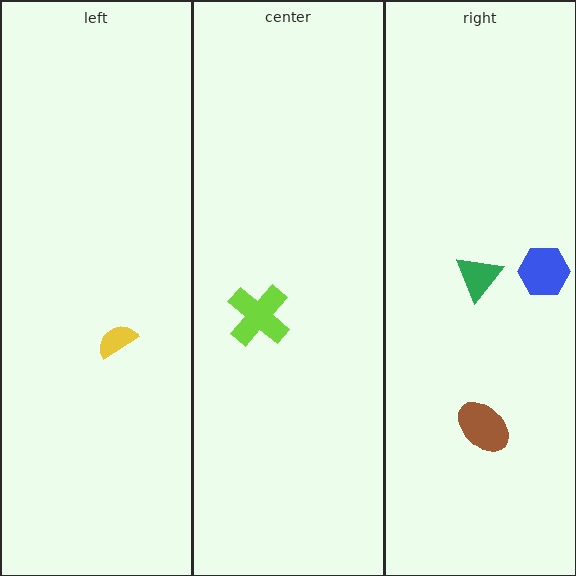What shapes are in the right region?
The green triangle, the brown ellipse, the blue hexagon.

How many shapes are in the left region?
1.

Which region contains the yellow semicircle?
The left region.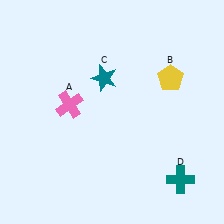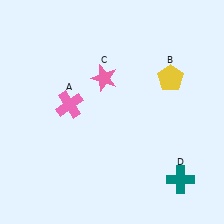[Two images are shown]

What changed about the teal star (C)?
In Image 1, C is teal. In Image 2, it changed to pink.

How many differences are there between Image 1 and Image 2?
There is 1 difference between the two images.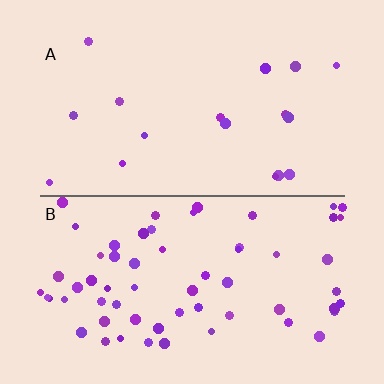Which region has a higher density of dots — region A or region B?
B (the bottom).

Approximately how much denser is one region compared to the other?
Approximately 3.5× — region B over region A.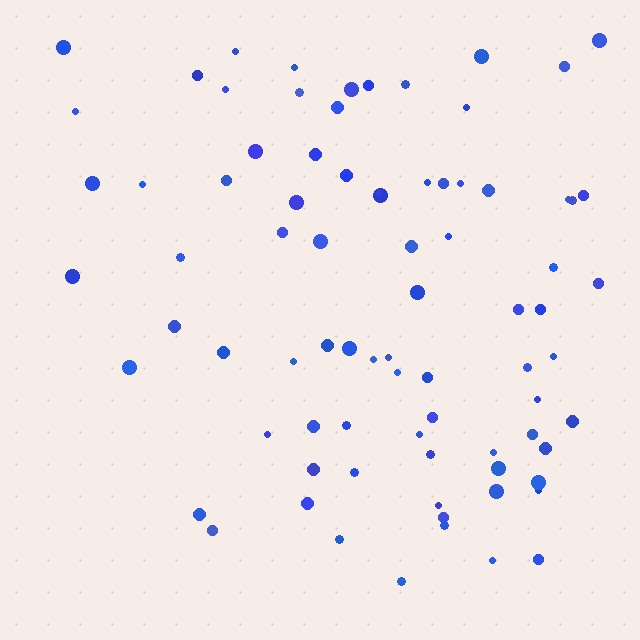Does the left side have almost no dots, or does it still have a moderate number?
Still a moderate number, just noticeably fewer than the right.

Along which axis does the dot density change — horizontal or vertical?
Horizontal.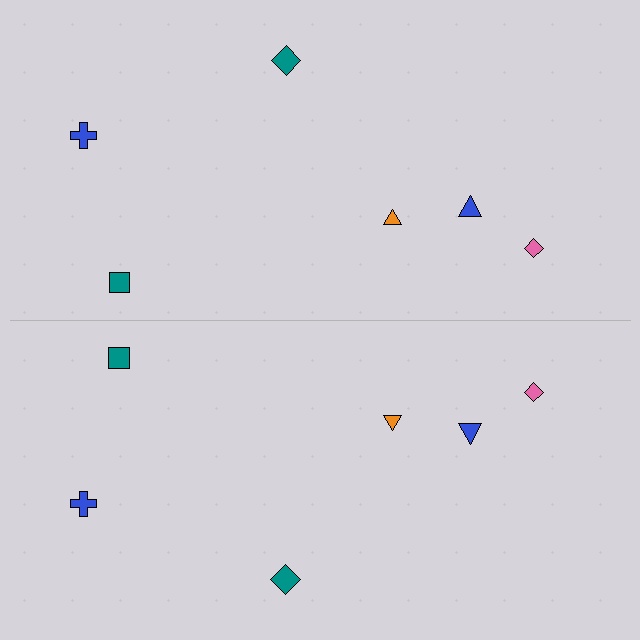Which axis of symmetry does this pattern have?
The pattern has a horizontal axis of symmetry running through the center of the image.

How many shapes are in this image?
There are 12 shapes in this image.